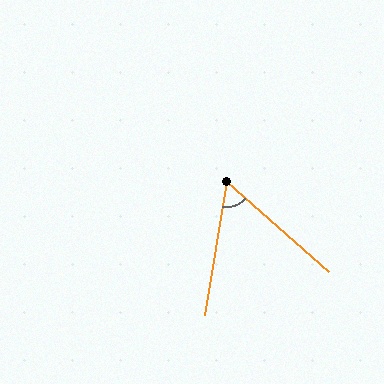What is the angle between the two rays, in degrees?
Approximately 58 degrees.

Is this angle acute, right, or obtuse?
It is acute.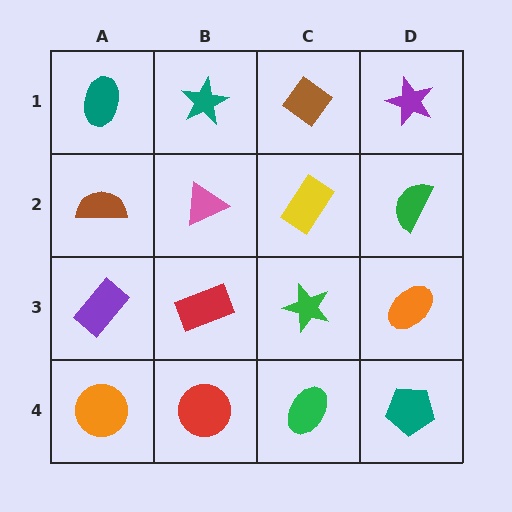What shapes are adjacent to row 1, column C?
A yellow rectangle (row 2, column C), a teal star (row 1, column B), a purple star (row 1, column D).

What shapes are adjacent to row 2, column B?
A teal star (row 1, column B), a red rectangle (row 3, column B), a brown semicircle (row 2, column A), a yellow rectangle (row 2, column C).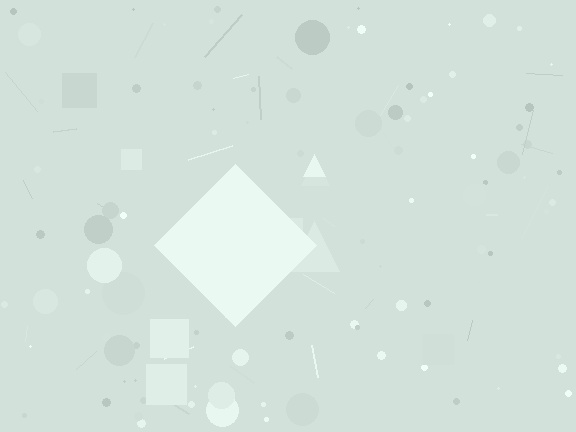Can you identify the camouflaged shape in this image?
The camouflaged shape is a diamond.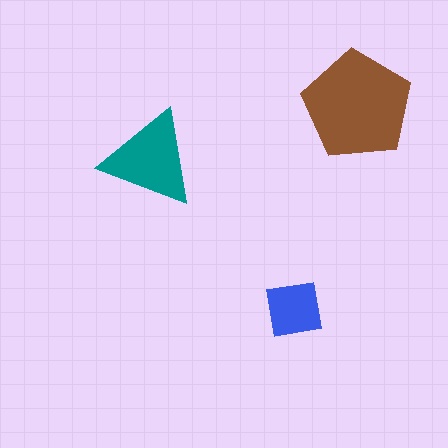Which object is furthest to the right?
The brown pentagon is rightmost.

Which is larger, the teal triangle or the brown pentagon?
The brown pentagon.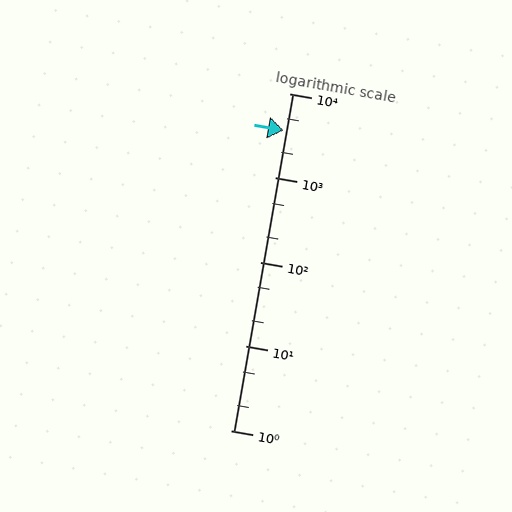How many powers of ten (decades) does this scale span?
The scale spans 4 decades, from 1 to 10000.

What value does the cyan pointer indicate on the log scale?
The pointer indicates approximately 3600.